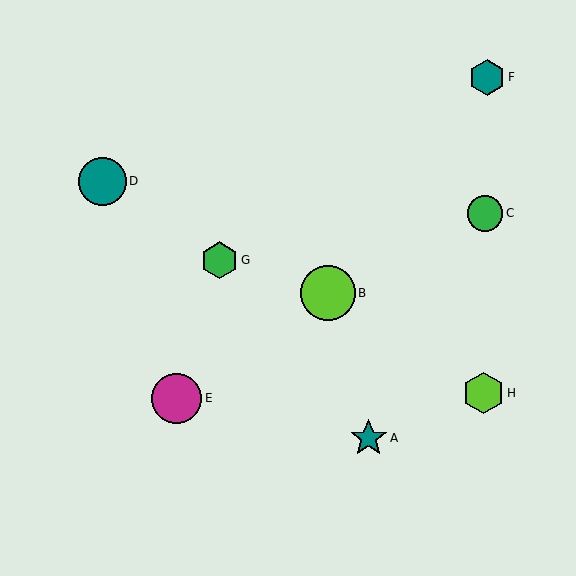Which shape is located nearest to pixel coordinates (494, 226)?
The green circle (labeled C) at (485, 213) is nearest to that location.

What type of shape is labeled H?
Shape H is a lime hexagon.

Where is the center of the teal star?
The center of the teal star is at (369, 438).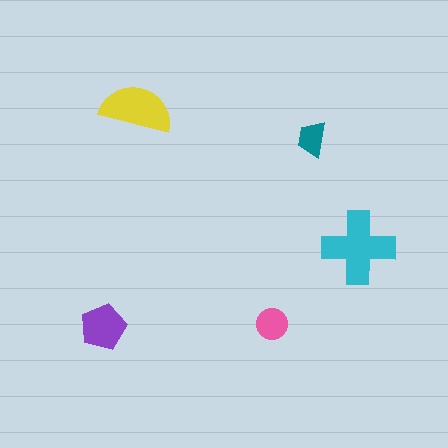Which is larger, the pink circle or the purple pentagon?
The purple pentagon.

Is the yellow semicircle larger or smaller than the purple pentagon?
Larger.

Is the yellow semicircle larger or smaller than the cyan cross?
Smaller.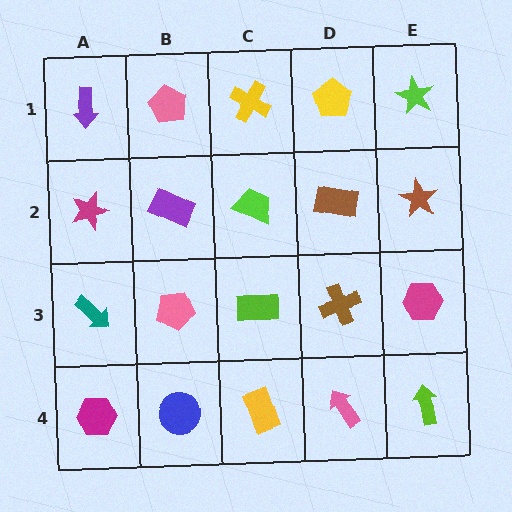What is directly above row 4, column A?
A teal arrow.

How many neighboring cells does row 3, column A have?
3.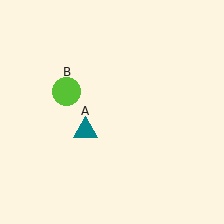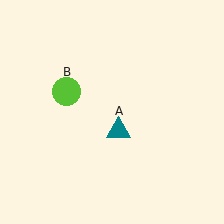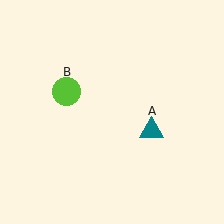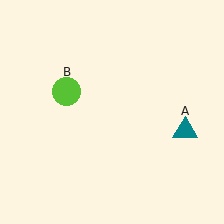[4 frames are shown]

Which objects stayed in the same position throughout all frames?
Lime circle (object B) remained stationary.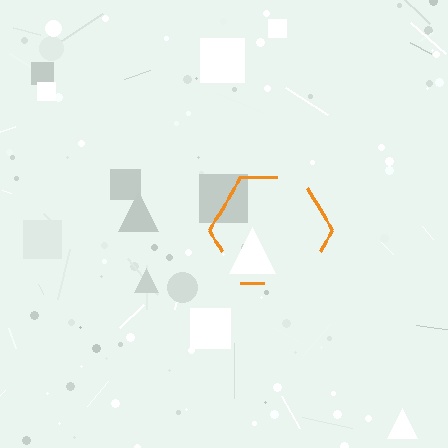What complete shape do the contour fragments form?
The contour fragments form a hexagon.